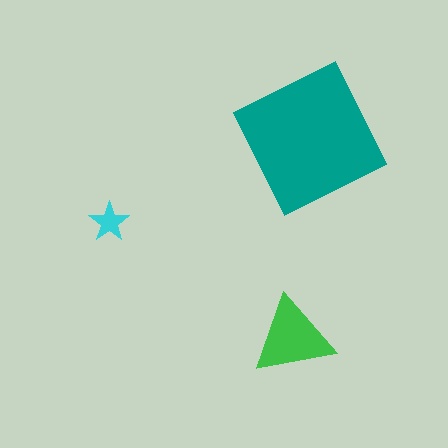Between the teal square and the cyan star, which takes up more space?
The teal square.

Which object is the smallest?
The cyan star.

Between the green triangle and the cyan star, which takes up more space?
The green triangle.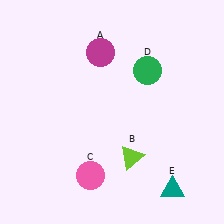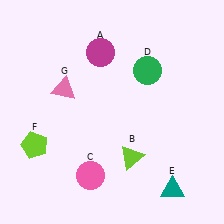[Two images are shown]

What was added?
A lime pentagon (F), a pink triangle (G) were added in Image 2.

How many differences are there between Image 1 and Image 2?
There are 2 differences between the two images.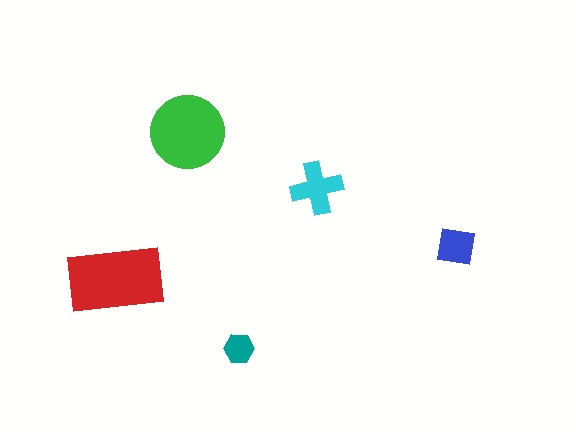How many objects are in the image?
There are 5 objects in the image.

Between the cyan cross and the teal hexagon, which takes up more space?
The cyan cross.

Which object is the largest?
The red rectangle.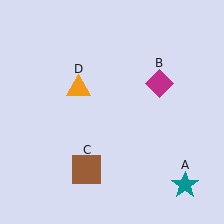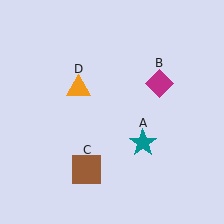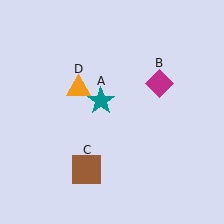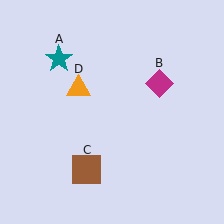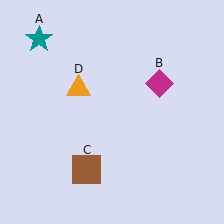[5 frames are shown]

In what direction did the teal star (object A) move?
The teal star (object A) moved up and to the left.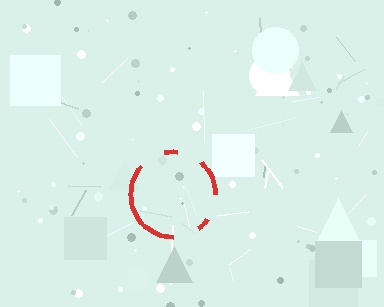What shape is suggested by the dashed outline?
The dashed outline suggests a circle.